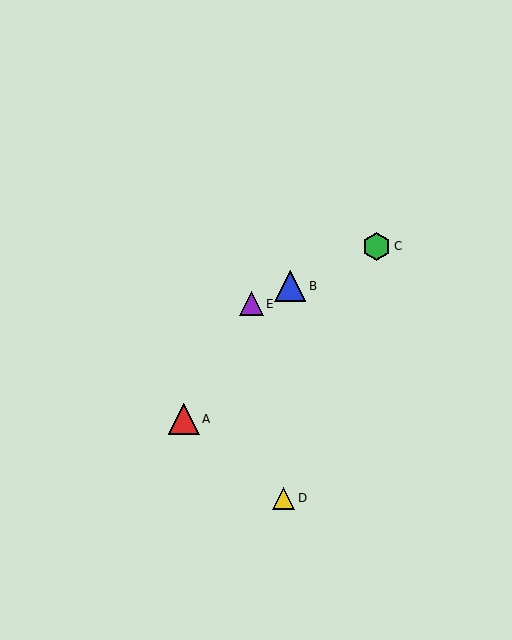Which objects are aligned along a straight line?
Objects B, C, E are aligned along a straight line.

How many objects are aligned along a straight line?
3 objects (B, C, E) are aligned along a straight line.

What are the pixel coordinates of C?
Object C is at (377, 246).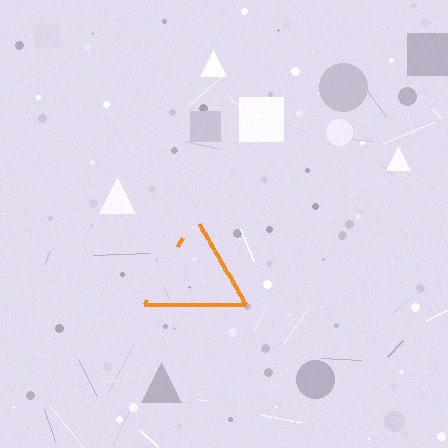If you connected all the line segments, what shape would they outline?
They would outline a triangle.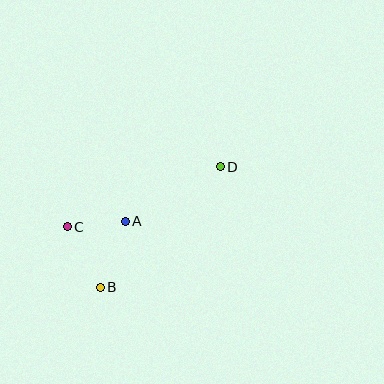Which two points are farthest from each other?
Points B and D are farthest from each other.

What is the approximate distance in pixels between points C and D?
The distance between C and D is approximately 165 pixels.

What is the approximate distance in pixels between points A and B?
The distance between A and B is approximately 71 pixels.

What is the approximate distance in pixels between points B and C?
The distance between B and C is approximately 69 pixels.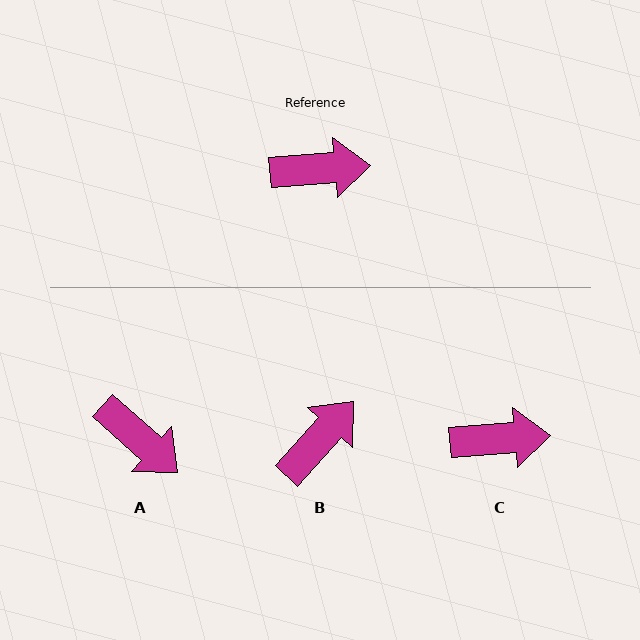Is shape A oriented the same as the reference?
No, it is off by about 46 degrees.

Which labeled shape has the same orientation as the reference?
C.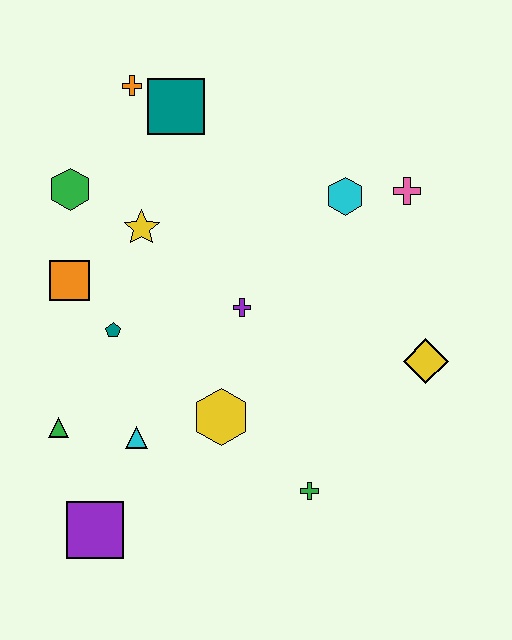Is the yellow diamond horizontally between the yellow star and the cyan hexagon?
No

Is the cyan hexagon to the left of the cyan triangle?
No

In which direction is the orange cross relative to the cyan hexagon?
The orange cross is to the left of the cyan hexagon.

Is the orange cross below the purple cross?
No